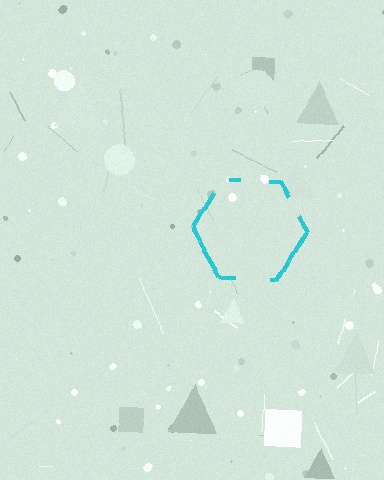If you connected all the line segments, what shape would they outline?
They would outline a hexagon.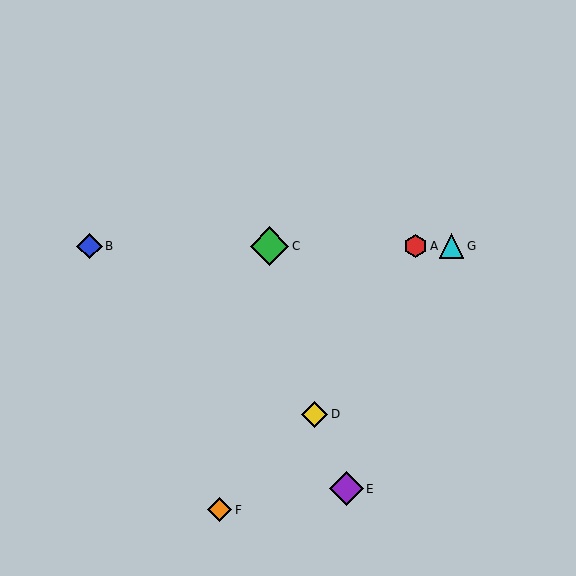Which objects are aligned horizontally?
Objects A, B, C, G are aligned horizontally.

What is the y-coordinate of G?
Object G is at y≈246.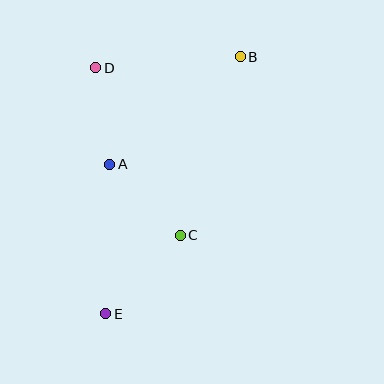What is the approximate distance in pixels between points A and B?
The distance between A and B is approximately 169 pixels.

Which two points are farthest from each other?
Points B and E are farthest from each other.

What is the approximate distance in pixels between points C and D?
The distance between C and D is approximately 187 pixels.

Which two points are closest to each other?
Points A and D are closest to each other.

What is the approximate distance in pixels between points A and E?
The distance between A and E is approximately 149 pixels.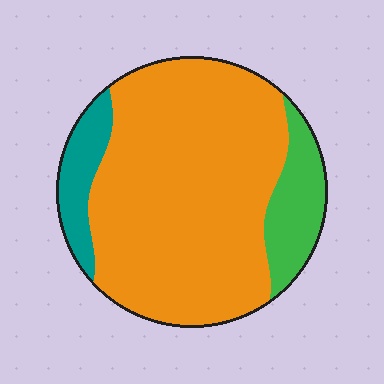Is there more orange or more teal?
Orange.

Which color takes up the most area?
Orange, at roughly 75%.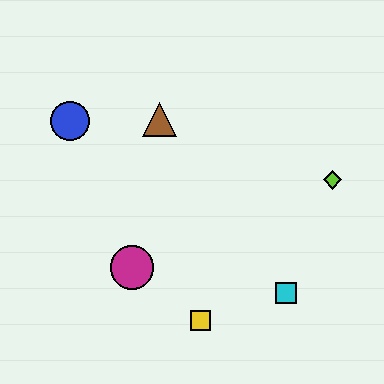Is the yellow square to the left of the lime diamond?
Yes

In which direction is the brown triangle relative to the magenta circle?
The brown triangle is above the magenta circle.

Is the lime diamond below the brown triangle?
Yes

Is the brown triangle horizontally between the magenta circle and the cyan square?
Yes